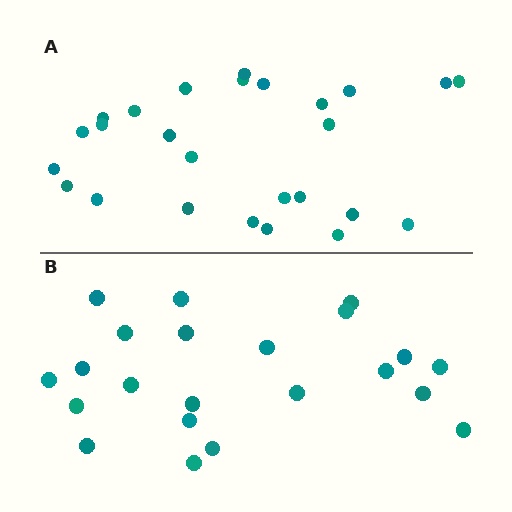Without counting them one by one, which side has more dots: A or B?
Region A (the top region) has more dots.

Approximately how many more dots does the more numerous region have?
Region A has about 4 more dots than region B.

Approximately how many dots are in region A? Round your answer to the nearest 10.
About 30 dots. (The exact count is 26, which rounds to 30.)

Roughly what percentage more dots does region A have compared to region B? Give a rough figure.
About 20% more.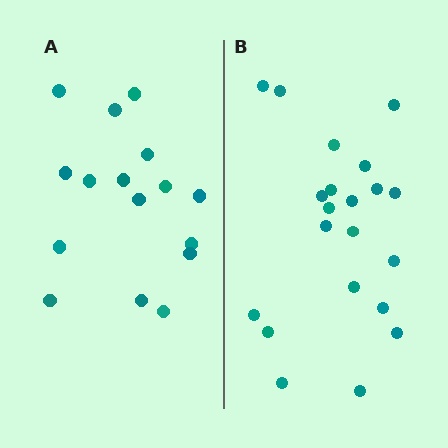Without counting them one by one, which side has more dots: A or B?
Region B (the right region) has more dots.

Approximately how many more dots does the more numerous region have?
Region B has about 5 more dots than region A.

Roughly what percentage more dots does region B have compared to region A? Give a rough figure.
About 30% more.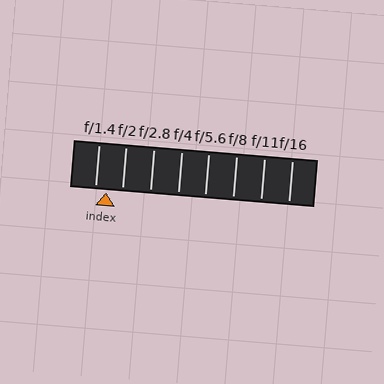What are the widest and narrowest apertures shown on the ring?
The widest aperture shown is f/1.4 and the narrowest is f/16.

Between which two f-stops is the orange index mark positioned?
The index mark is between f/1.4 and f/2.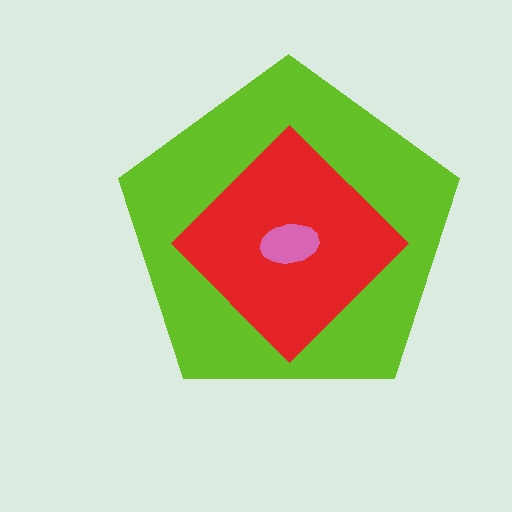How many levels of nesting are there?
3.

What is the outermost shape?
The lime pentagon.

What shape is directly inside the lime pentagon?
The red diamond.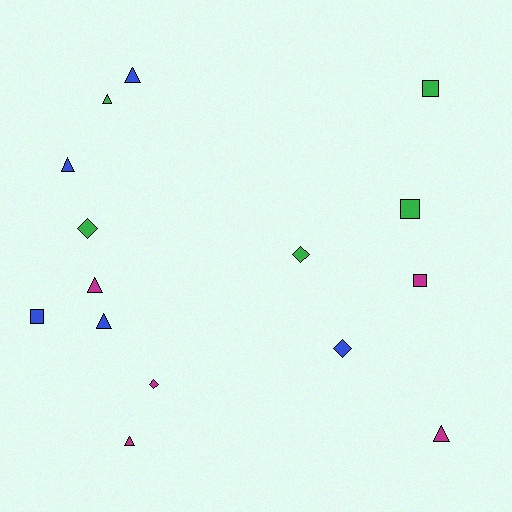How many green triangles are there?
There is 1 green triangle.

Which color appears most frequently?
Magenta, with 5 objects.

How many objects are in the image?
There are 15 objects.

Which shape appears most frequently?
Triangle, with 7 objects.